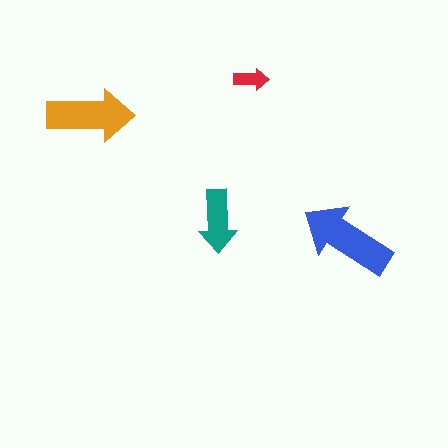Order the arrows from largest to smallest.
the blue one, the orange one, the teal one, the red one.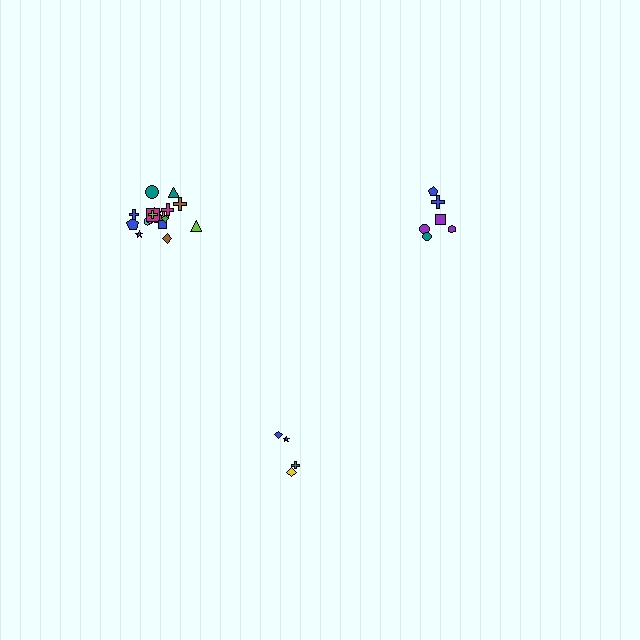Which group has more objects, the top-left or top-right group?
The top-left group.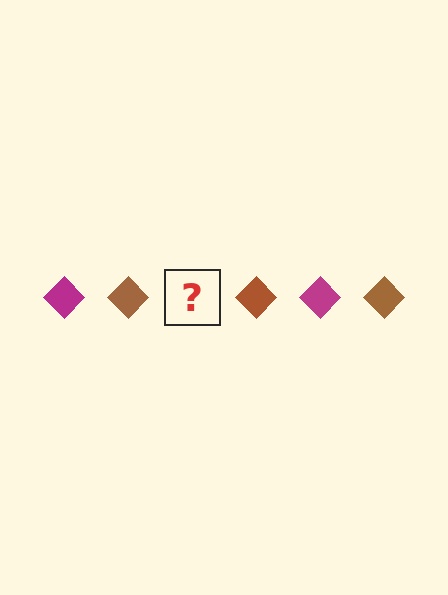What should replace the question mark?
The question mark should be replaced with a magenta diamond.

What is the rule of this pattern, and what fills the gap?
The rule is that the pattern cycles through magenta, brown diamonds. The gap should be filled with a magenta diamond.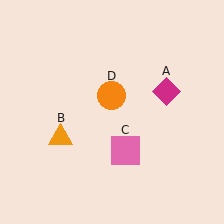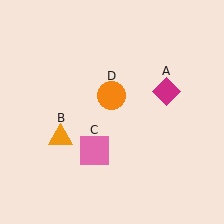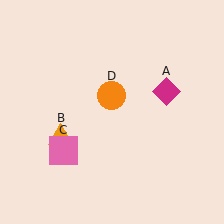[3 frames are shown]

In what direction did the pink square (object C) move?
The pink square (object C) moved left.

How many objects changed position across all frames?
1 object changed position: pink square (object C).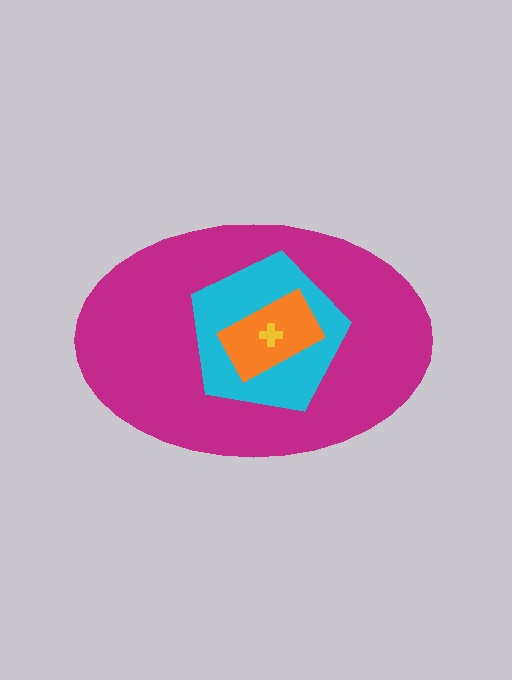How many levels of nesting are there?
4.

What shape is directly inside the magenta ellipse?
The cyan pentagon.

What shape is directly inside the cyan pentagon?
The orange rectangle.